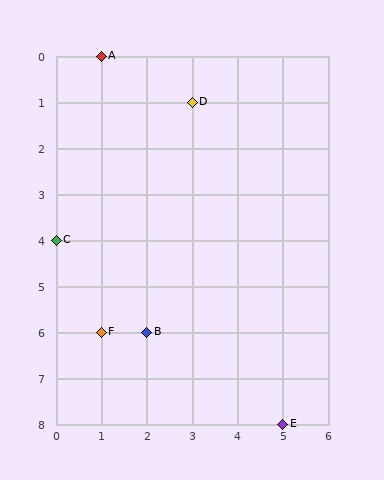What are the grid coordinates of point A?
Point A is at grid coordinates (1, 0).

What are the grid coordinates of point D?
Point D is at grid coordinates (3, 1).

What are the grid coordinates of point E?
Point E is at grid coordinates (5, 8).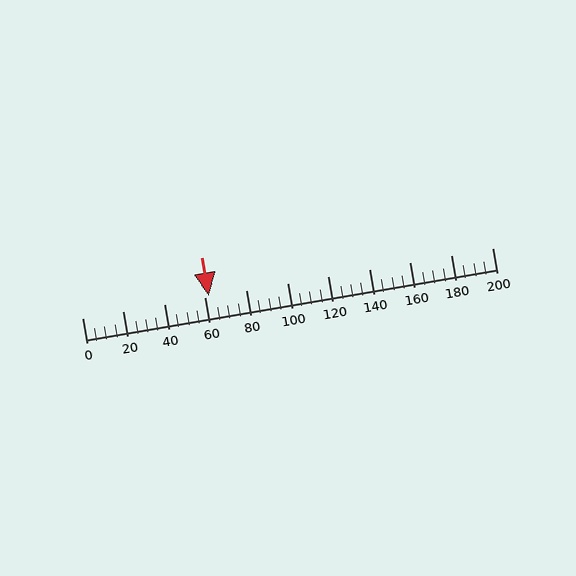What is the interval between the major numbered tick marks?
The major tick marks are spaced 20 units apart.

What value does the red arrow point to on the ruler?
The red arrow points to approximately 62.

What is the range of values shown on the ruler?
The ruler shows values from 0 to 200.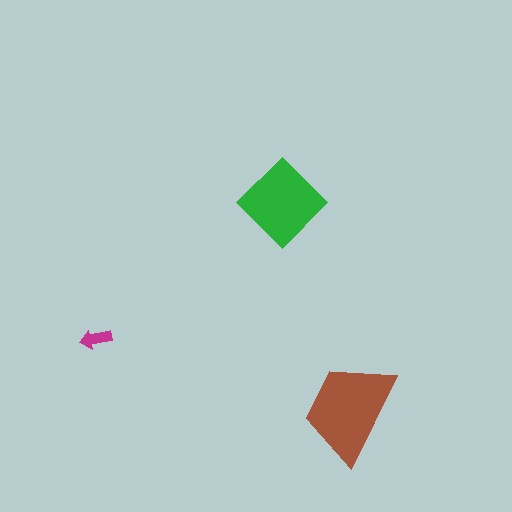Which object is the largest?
The brown trapezoid.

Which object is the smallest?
The magenta arrow.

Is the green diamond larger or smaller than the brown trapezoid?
Smaller.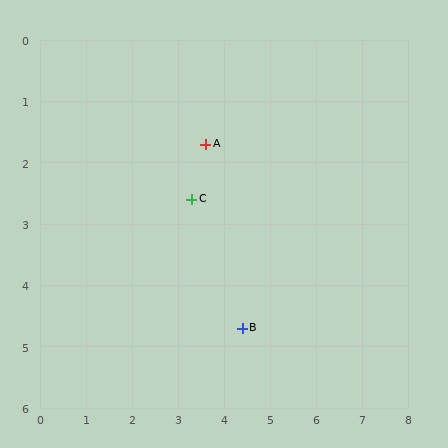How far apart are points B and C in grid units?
Points B and C are about 2.4 grid units apart.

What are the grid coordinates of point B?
Point B is at approximately (4.4, 4.7).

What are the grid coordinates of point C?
Point C is at approximately (3.3, 2.6).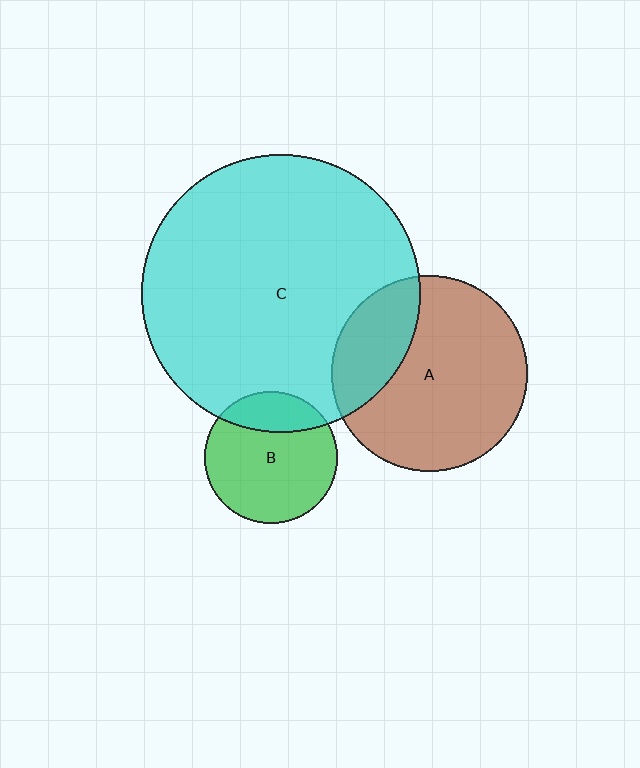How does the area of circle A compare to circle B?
Approximately 2.2 times.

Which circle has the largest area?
Circle C (cyan).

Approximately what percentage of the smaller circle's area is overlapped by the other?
Approximately 25%.